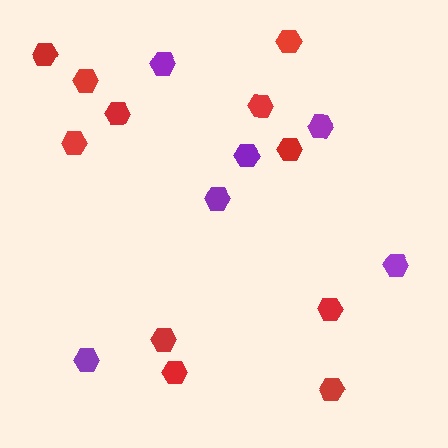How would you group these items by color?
There are 2 groups: one group of purple hexagons (6) and one group of red hexagons (11).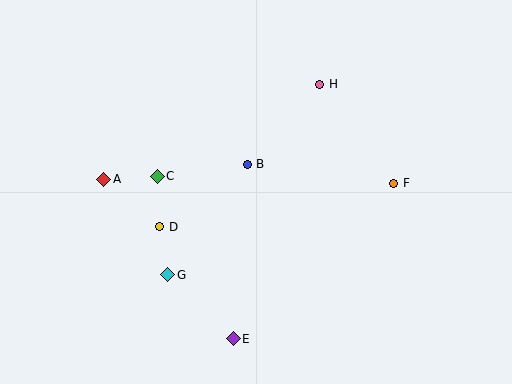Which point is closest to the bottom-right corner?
Point F is closest to the bottom-right corner.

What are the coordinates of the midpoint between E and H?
The midpoint between E and H is at (276, 212).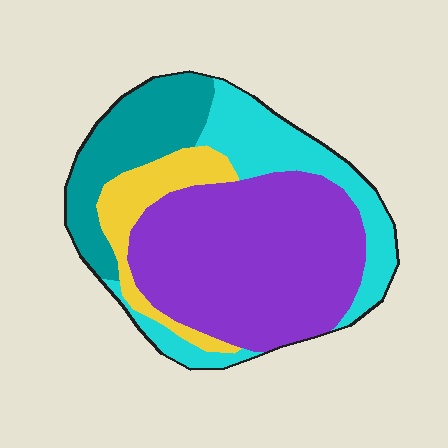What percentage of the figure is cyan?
Cyan takes up between a sixth and a third of the figure.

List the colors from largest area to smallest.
From largest to smallest: purple, cyan, teal, yellow.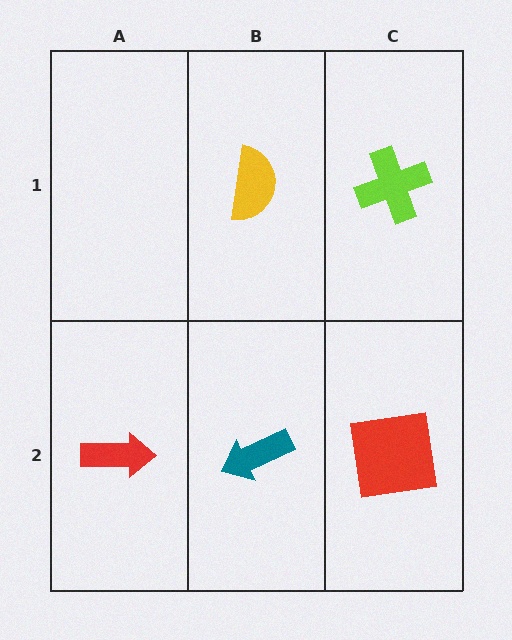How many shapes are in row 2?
3 shapes.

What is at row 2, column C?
A red square.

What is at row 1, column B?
A yellow semicircle.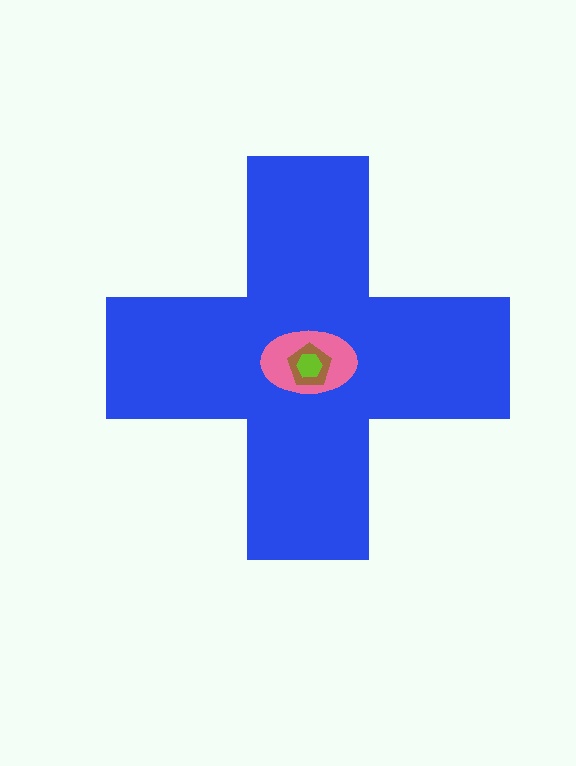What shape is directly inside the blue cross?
The pink ellipse.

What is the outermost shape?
The blue cross.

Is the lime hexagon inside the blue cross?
Yes.